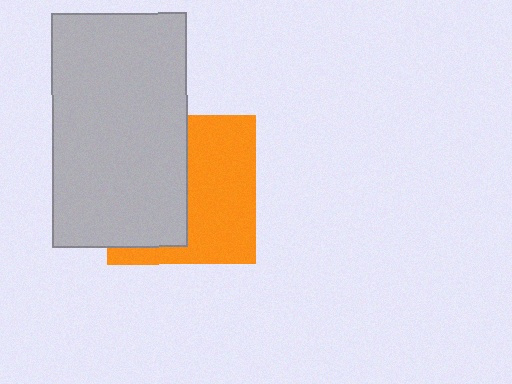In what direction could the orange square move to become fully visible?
The orange square could move right. That would shift it out from behind the light gray rectangle entirely.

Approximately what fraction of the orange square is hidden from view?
Roughly 48% of the orange square is hidden behind the light gray rectangle.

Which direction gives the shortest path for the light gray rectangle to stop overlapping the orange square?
Moving left gives the shortest separation.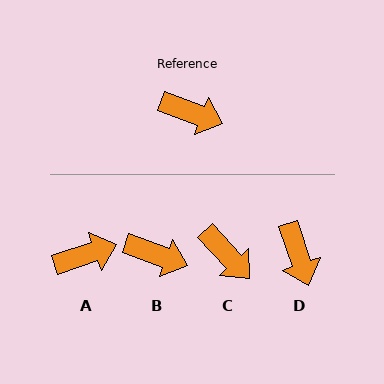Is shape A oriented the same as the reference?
No, it is off by about 38 degrees.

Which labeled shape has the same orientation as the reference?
B.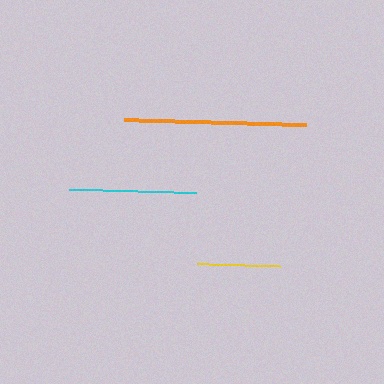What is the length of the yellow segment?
The yellow segment is approximately 83 pixels long.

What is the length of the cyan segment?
The cyan segment is approximately 128 pixels long.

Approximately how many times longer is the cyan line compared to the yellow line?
The cyan line is approximately 1.5 times the length of the yellow line.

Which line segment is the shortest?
The yellow line is the shortest at approximately 83 pixels.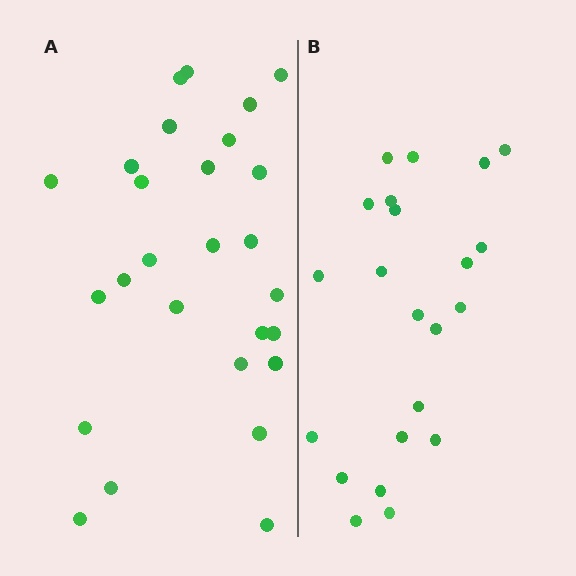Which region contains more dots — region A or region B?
Region A (the left region) has more dots.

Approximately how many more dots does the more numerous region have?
Region A has about 5 more dots than region B.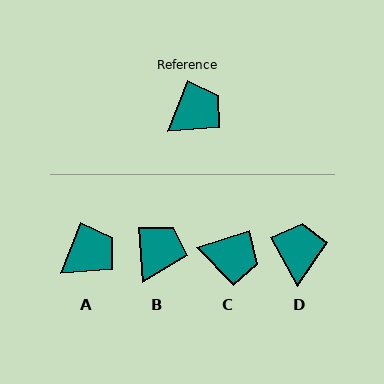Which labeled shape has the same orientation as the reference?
A.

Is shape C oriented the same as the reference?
No, it is off by about 50 degrees.